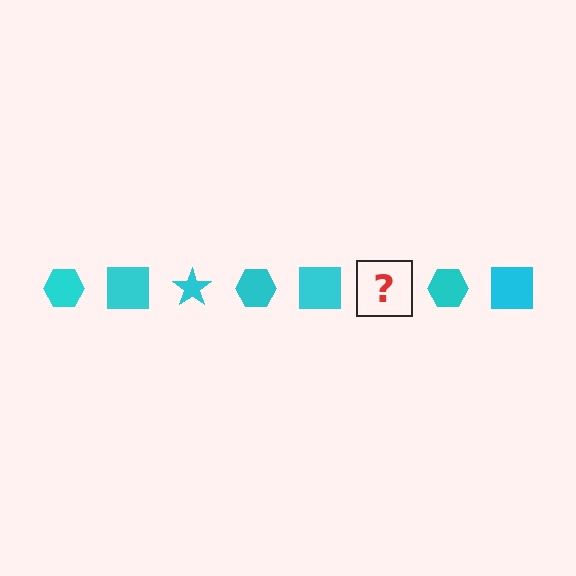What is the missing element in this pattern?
The missing element is a cyan star.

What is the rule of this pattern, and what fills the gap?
The rule is that the pattern cycles through hexagon, square, star shapes in cyan. The gap should be filled with a cyan star.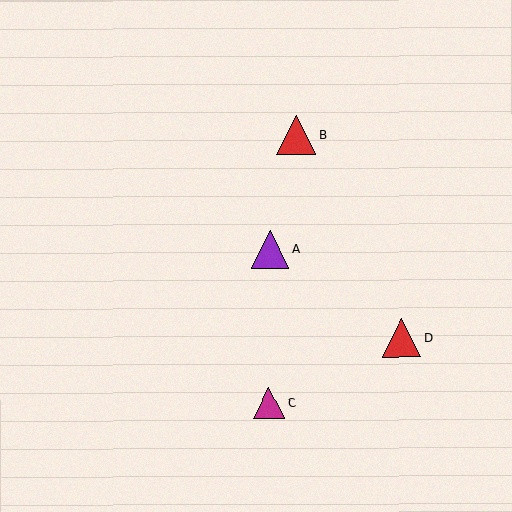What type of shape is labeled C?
Shape C is a magenta triangle.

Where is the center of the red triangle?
The center of the red triangle is at (296, 135).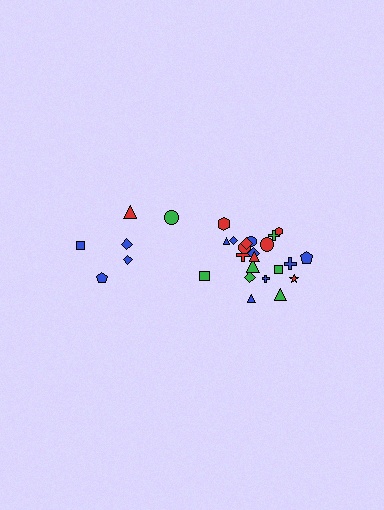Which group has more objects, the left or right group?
The right group.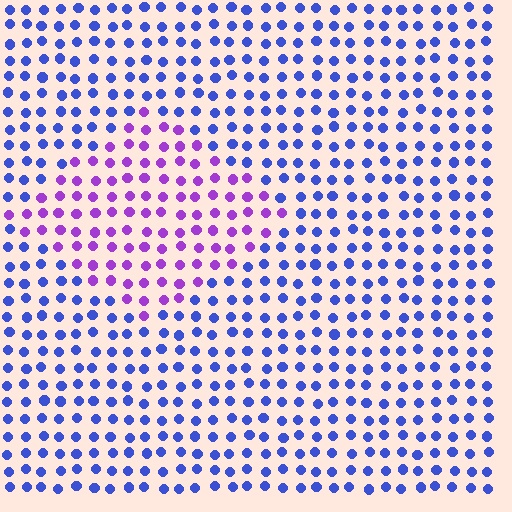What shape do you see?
I see a diamond.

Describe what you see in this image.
The image is filled with small blue elements in a uniform arrangement. A diamond-shaped region is visible where the elements are tinted to a slightly different hue, forming a subtle color boundary.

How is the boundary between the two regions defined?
The boundary is defined purely by a slight shift in hue (about 49 degrees). Spacing, size, and orientation are identical on both sides.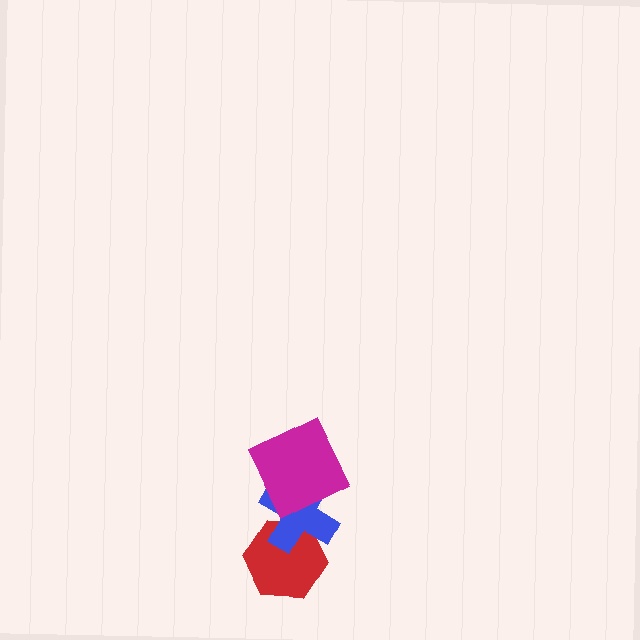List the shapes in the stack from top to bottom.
From top to bottom: the magenta square, the blue cross, the red hexagon.